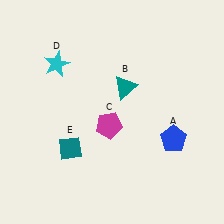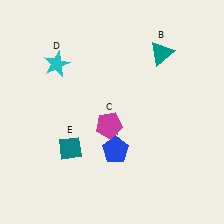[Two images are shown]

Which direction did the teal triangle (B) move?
The teal triangle (B) moved right.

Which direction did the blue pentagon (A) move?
The blue pentagon (A) moved left.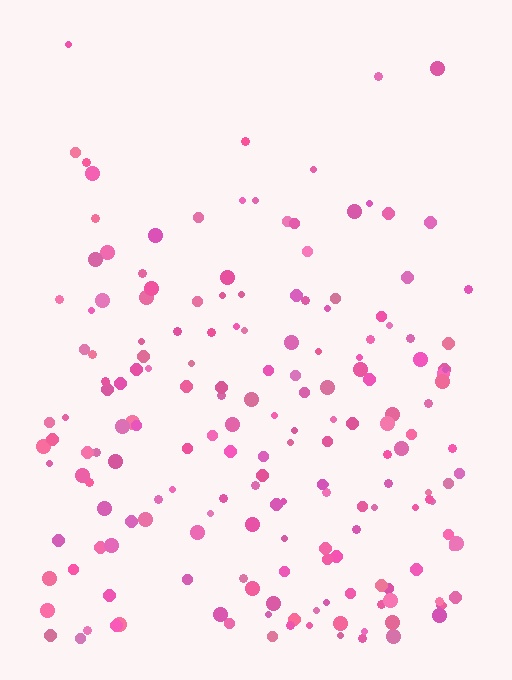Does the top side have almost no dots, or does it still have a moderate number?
Still a moderate number, just noticeably fewer than the bottom.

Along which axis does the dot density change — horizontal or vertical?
Vertical.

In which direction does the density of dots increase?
From top to bottom, with the bottom side densest.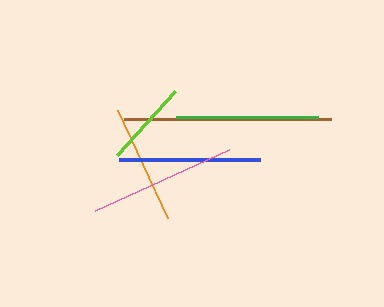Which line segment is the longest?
The brown line is the longest at approximately 207 pixels.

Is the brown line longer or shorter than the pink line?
The brown line is longer than the pink line.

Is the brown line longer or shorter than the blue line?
The brown line is longer than the blue line.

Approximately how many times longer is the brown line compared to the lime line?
The brown line is approximately 2.4 times the length of the lime line.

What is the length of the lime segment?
The lime segment is approximately 87 pixels long.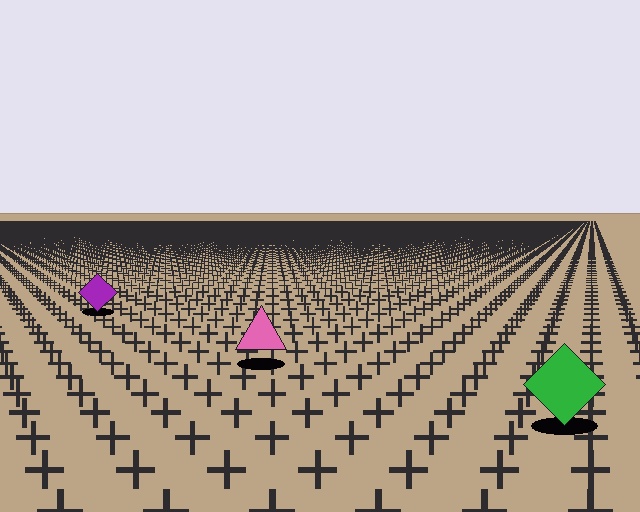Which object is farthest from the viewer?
The purple diamond is farthest from the viewer. It appears smaller and the ground texture around it is denser.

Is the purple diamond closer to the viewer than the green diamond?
No. The green diamond is closer — you can tell from the texture gradient: the ground texture is coarser near it.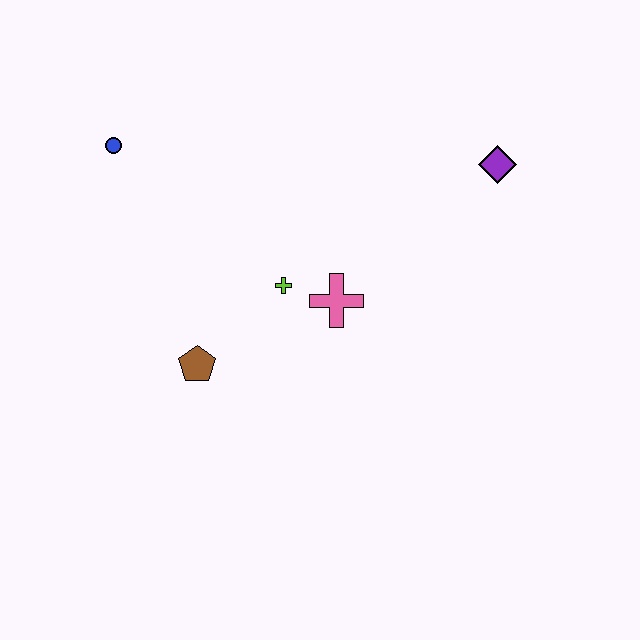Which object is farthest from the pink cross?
The blue circle is farthest from the pink cross.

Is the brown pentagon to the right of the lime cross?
No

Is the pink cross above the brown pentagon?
Yes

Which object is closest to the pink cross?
The lime cross is closest to the pink cross.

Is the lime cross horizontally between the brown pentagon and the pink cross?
Yes